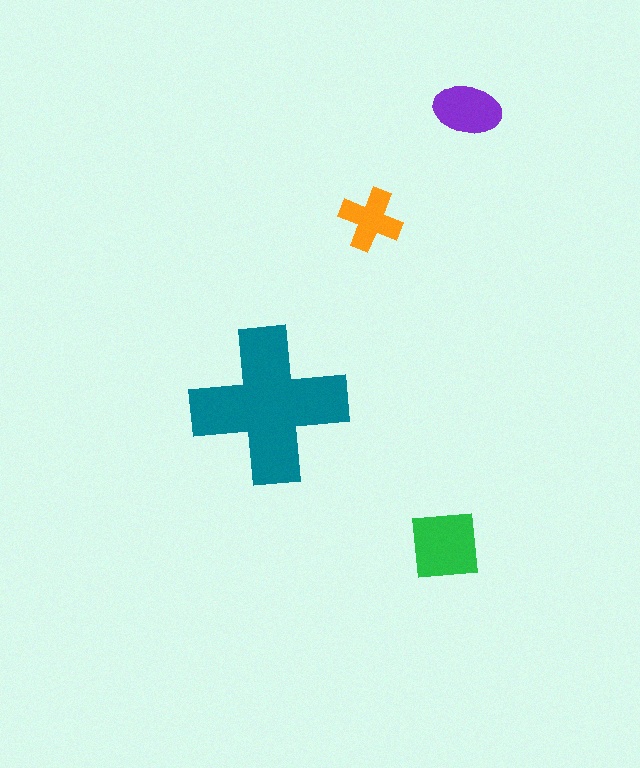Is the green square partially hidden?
No, the green square is fully visible.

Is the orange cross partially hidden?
No, the orange cross is fully visible.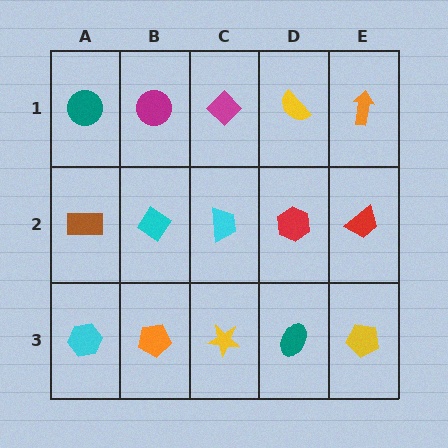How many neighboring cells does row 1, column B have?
3.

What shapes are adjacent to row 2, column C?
A magenta diamond (row 1, column C), a yellow star (row 3, column C), a cyan diamond (row 2, column B), a red hexagon (row 2, column D).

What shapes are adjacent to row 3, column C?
A cyan trapezoid (row 2, column C), an orange pentagon (row 3, column B), a teal ellipse (row 3, column D).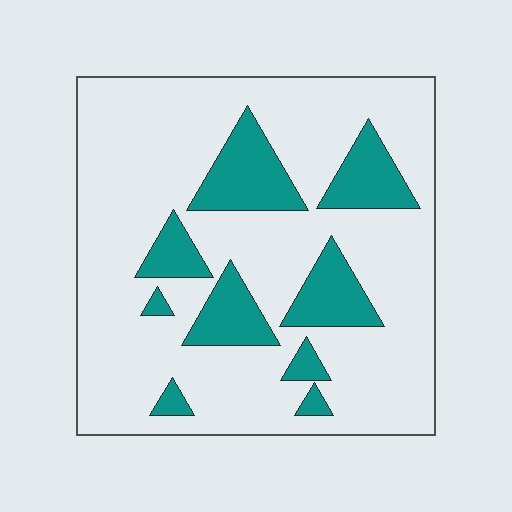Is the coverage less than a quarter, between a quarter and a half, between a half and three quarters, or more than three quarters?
Less than a quarter.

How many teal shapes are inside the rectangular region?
9.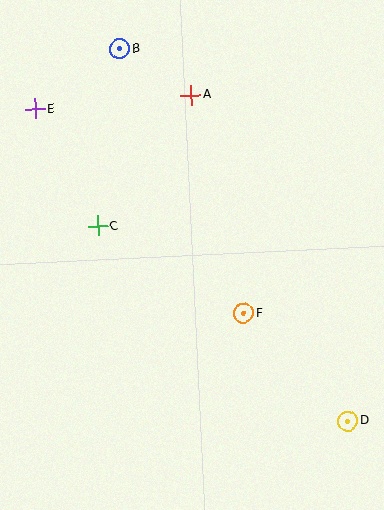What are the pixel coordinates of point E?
Point E is at (35, 109).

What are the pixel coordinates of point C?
Point C is at (98, 226).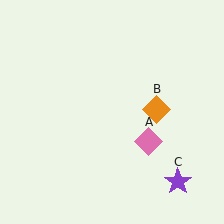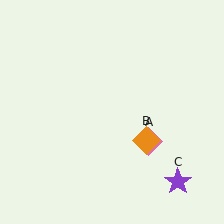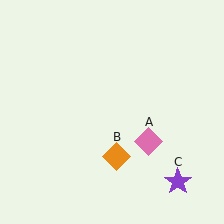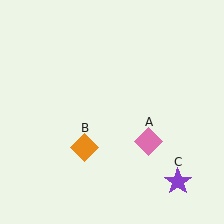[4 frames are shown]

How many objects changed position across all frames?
1 object changed position: orange diamond (object B).